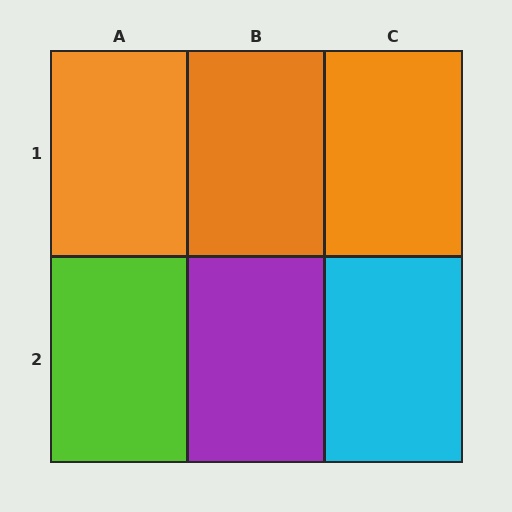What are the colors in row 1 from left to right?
Orange, orange, orange.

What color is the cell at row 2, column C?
Cyan.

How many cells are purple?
1 cell is purple.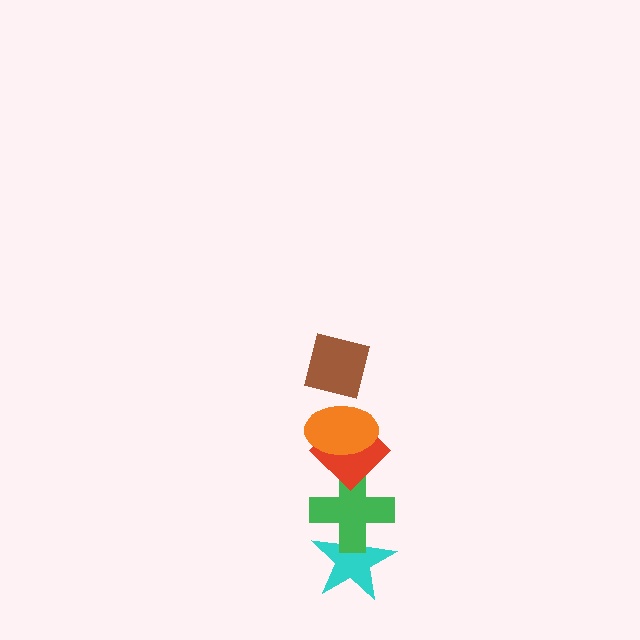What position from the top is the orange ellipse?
The orange ellipse is 2nd from the top.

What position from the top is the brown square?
The brown square is 1st from the top.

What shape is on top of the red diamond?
The orange ellipse is on top of the red diamond.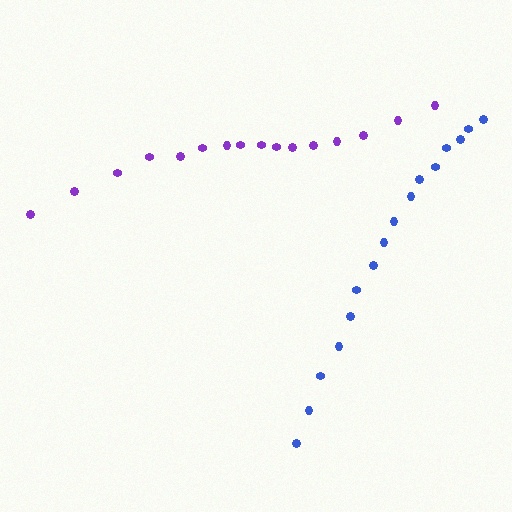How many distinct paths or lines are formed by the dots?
There are 2 distinct paths.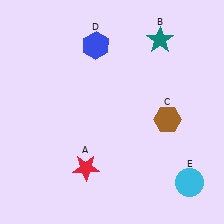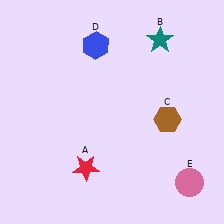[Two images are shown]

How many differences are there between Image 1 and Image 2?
There is 1 difference between the two images.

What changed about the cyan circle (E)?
In Image 1, E is cyan. In Image 2, it changed to pink.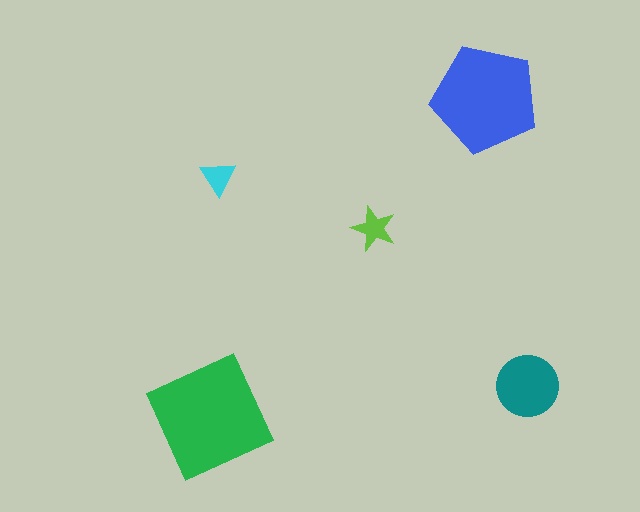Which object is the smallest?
The cyan triangle.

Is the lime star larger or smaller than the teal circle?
Smaller.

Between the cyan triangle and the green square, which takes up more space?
The green square.